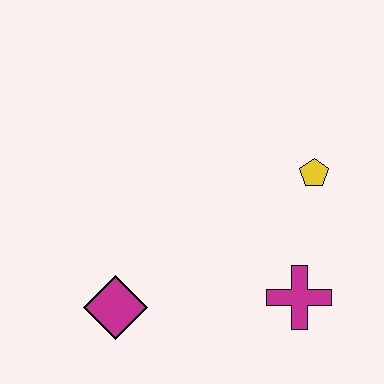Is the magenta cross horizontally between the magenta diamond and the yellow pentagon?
Yes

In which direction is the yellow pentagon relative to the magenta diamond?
The yellow pentagon is to the right of the magenta diamond.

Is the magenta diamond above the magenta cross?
No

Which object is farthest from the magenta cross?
The magenta diamond is farthest from the magenta cross.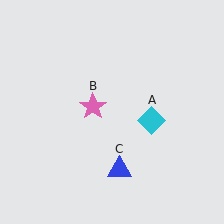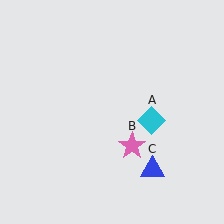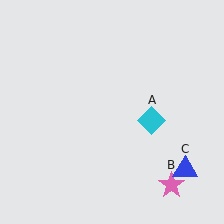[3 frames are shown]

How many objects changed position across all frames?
2 objects changed position: pink star (object B), blue triangle (object C).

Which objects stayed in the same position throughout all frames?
Cyan diamond (object A) remained stationary.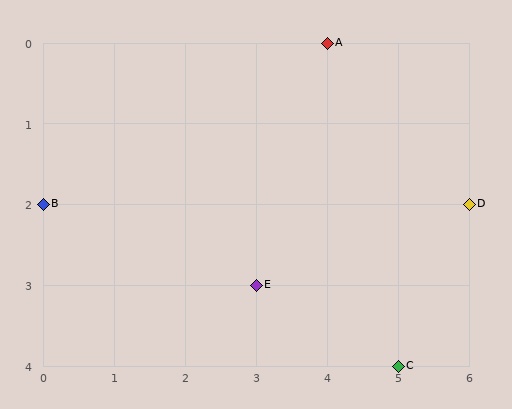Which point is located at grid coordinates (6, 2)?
Point D is at (6, 2).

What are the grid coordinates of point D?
Point D is at grid coordinates (6, 2).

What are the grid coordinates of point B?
Point B is at grid coordinates (0, 2).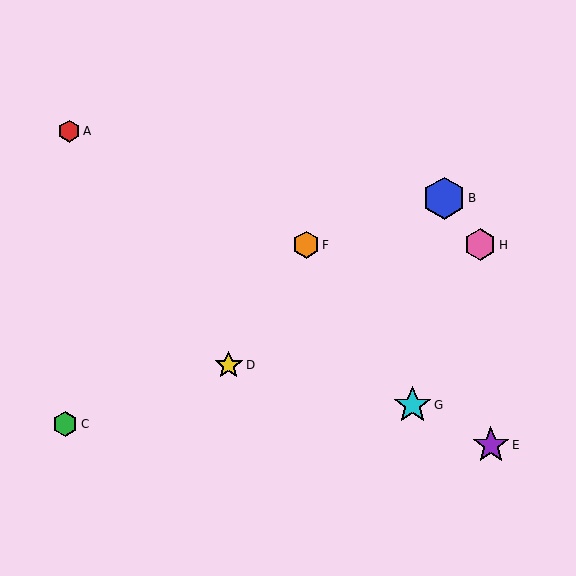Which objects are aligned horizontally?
Objects F, H are aligned horizontally.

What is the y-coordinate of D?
Object D is at y≈365.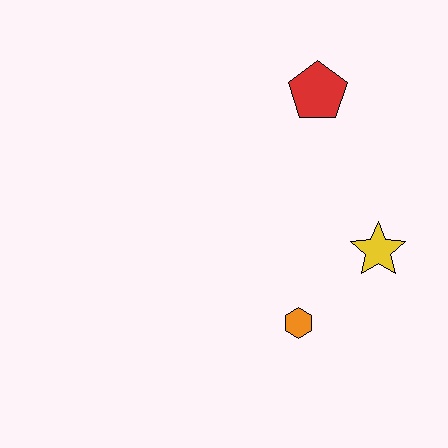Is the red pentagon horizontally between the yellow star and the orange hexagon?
Yes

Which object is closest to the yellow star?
The orange hexagon is closest to the yellow star.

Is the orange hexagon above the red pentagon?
No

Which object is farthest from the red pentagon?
The orange hexagon is farthest from the red pentagon.